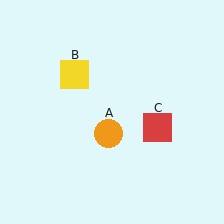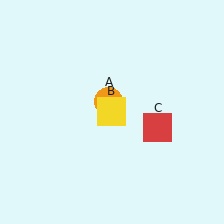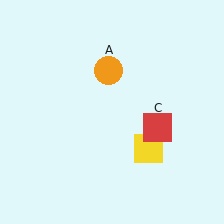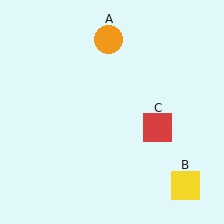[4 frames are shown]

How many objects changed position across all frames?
2 objects changed position: orange circle (object A), yellow square (object B).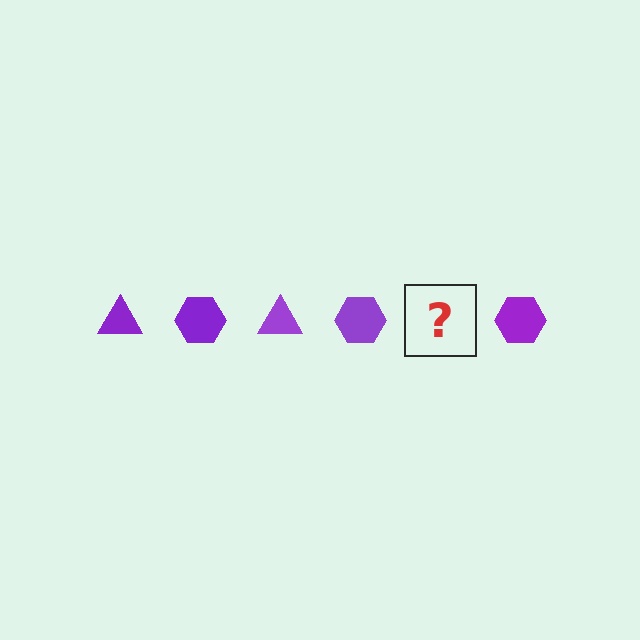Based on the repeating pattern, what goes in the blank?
The blank should be a purple triangle.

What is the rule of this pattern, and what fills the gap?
The rule is that the pattern cycles through triangle, hexagon shapes in purple. The gap should be filled with a purple triangle.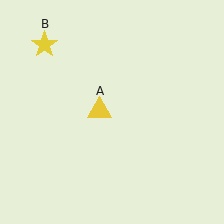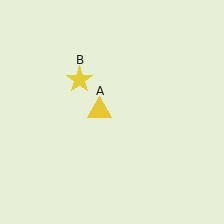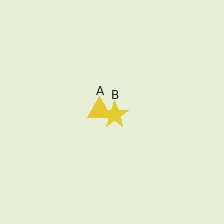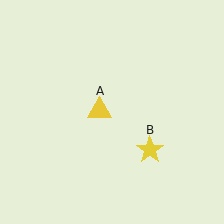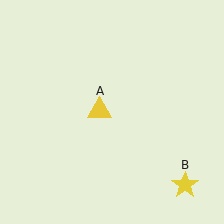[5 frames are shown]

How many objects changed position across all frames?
1 object changed position: yellow star (object B).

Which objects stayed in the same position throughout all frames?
Yellow triangle (object A) remained stationary.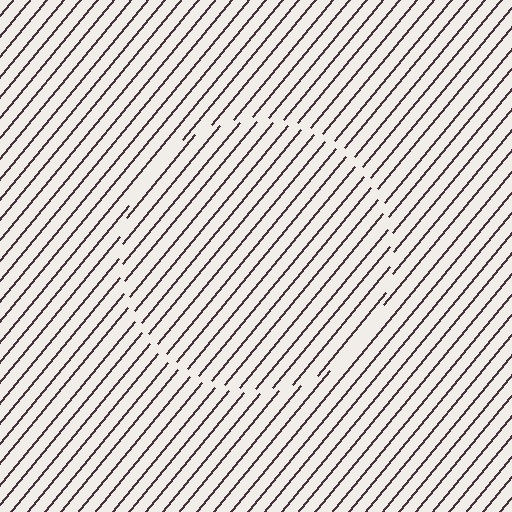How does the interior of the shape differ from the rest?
The interior of the shape contains the same grating, shifted by half a period — the contour is defined by the phase discontinuity where line-ends from the inner and outer gratings abut.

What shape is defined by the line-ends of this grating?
An illusory circle. The interior of the shape contains the same grating, shifted by half a period — the contour is defined by the phase discontinuity where line-ends from the inner and outer gratings abut.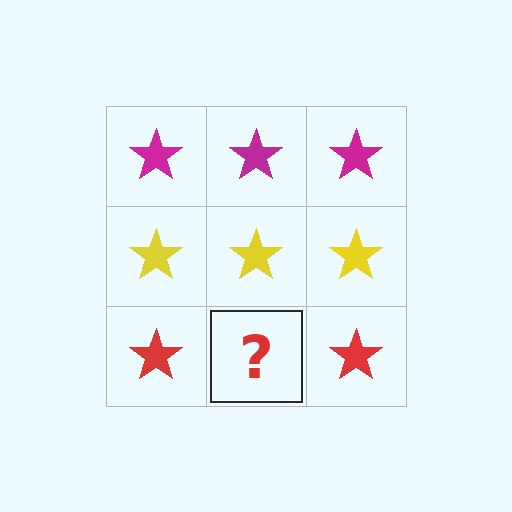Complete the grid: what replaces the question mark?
The question mark should be replaced with a red star.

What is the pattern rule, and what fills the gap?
The rule is that each row has a consistent color. The gap should be filled with a red star.